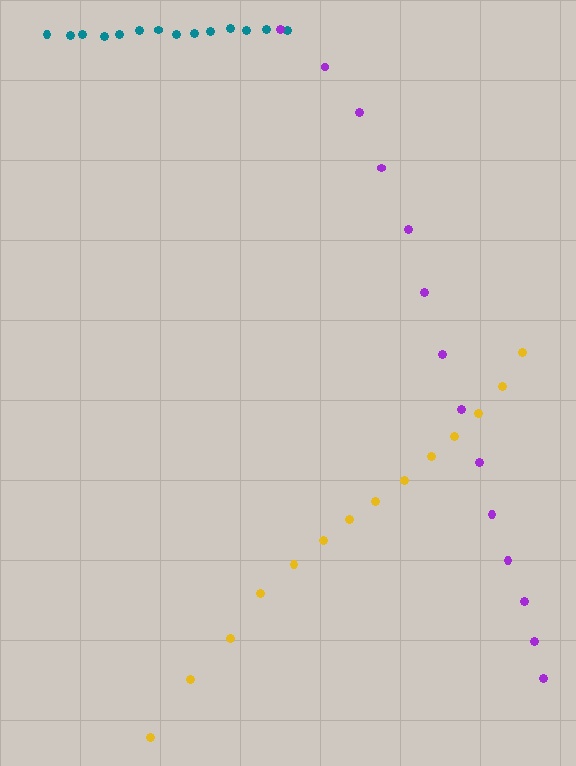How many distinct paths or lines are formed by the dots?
There are 3 distinct paths.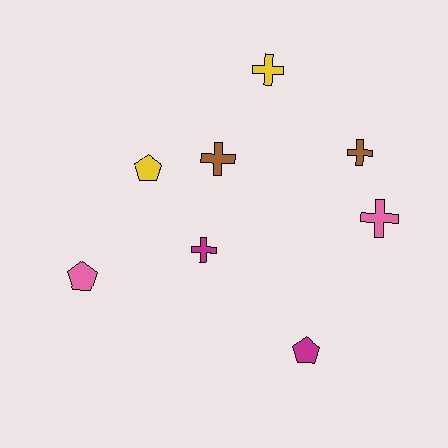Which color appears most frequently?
Magenta, with 2 objects.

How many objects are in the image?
There are 8 objects.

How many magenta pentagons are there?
There is 1 magenta pentagon.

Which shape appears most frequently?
Cross, with 5 objects.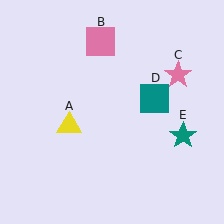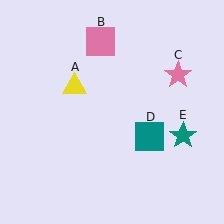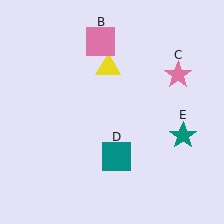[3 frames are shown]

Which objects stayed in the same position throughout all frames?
Pink square (object B) and pink star (object C) and teal star (object E) remained stationary.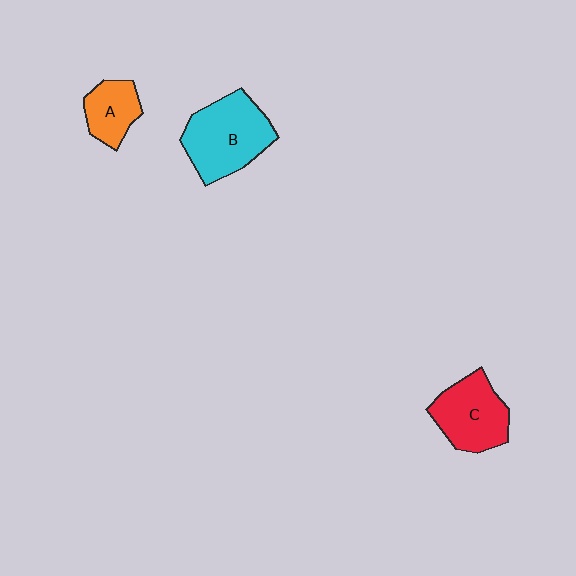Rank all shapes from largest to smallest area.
From largest to smallest: B (cyan), C (red), A (orange).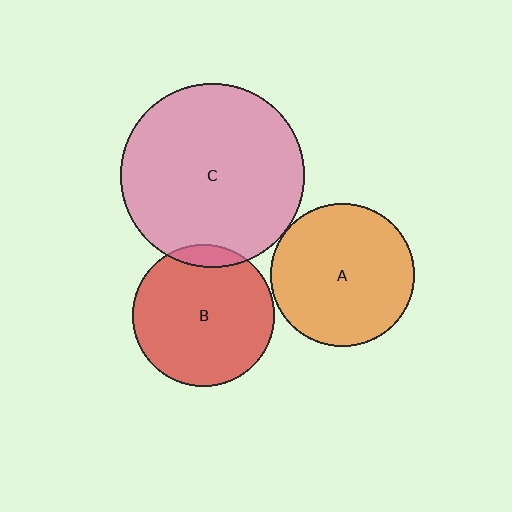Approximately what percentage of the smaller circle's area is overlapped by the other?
Approximately 10%.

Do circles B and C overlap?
Yes.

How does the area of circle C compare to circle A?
Approximately 1.6 times.